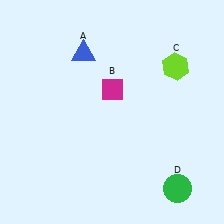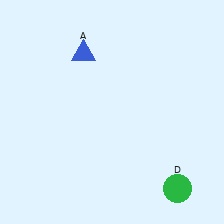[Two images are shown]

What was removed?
The magenta diamond (B), the lime hexagon (C) were removed in Image 2.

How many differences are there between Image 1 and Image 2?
There are 2 differences between the two images.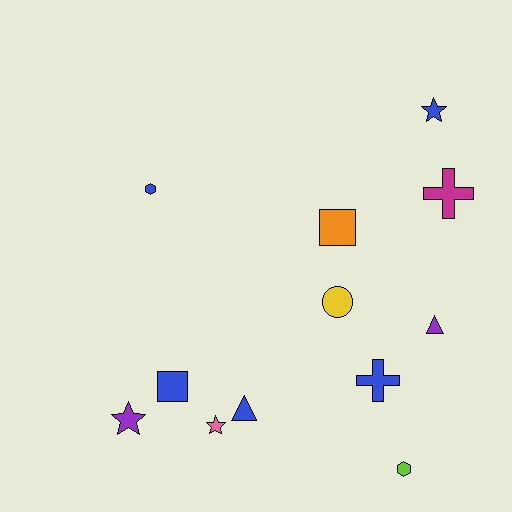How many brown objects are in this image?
There are no brown objects.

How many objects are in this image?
There are 12 objects.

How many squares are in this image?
There are 2 squares.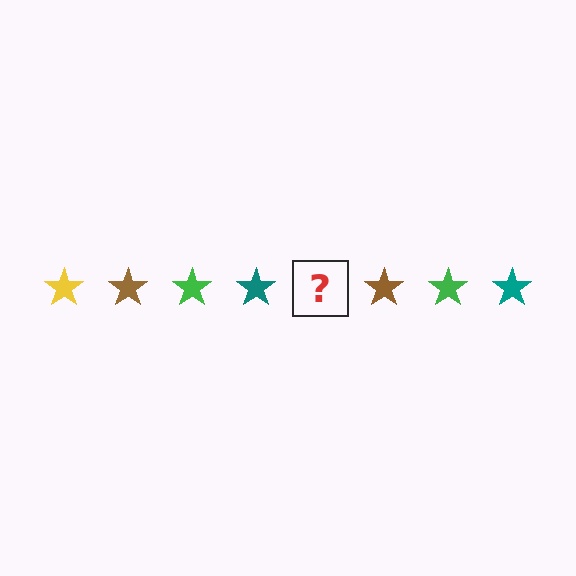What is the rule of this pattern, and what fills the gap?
The rule is that the pattern cycles through yellow, brown, green, teal stars. The gap should be filled with a yellow star.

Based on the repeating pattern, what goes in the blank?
The blank should be a yellow star.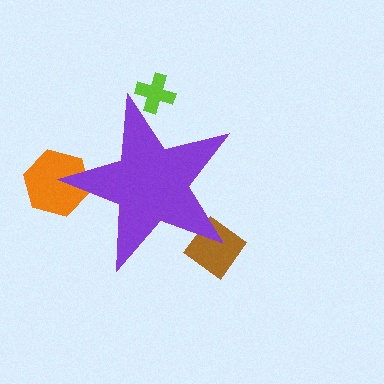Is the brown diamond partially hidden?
Yes, the brown diamond is partially hidden behind the purple star.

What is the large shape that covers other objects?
A purple star.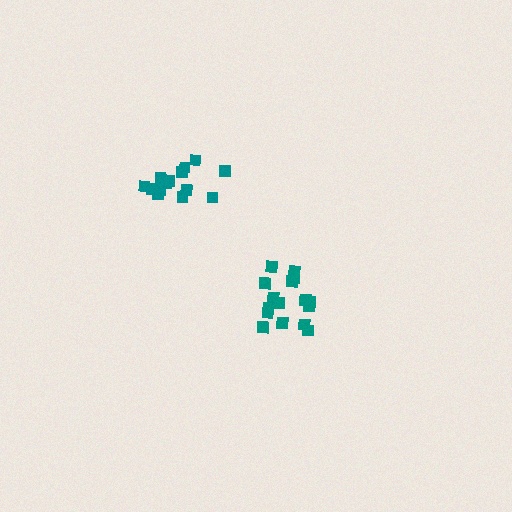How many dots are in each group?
Group 1: 14 dots, Group 2: 16 dots (30 total).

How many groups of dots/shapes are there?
There are 2 groups.